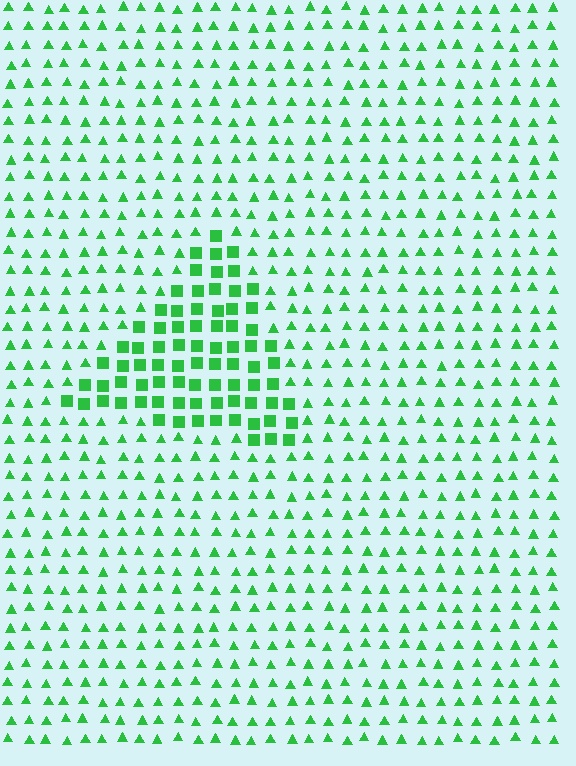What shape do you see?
I see a triangle.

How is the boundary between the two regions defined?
The boundary is defined by a change in element shape: squares inside vs. triangles outside. All elements share the same color and spacing.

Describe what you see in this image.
The image is filled with small green elements arranged in a uniform grid. A triangle-shaped region contains squares, while the surrounding area contains triangles. The boundary is defined purely by the change in element shape.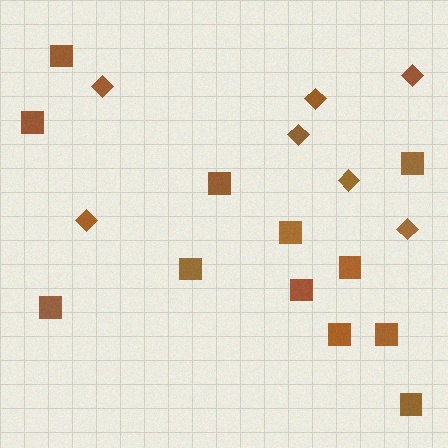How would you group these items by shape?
There are 2 groups: one group of squares (12) and one group of diamonds (7).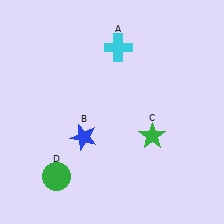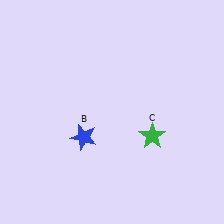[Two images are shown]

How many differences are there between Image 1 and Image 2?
There are 2 differences between the two images.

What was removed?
The cyan cross (A), the green circle (D) were removed in Image 2.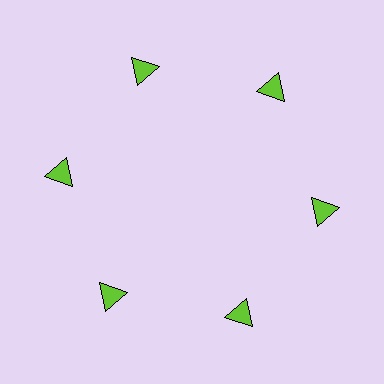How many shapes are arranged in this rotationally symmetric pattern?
There are 6 shapes, arranged in 6 groups of 1.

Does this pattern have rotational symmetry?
Yes, this pattern has 6-fold rotational symmetry. It looks the same after rotating 60 degrees around the center.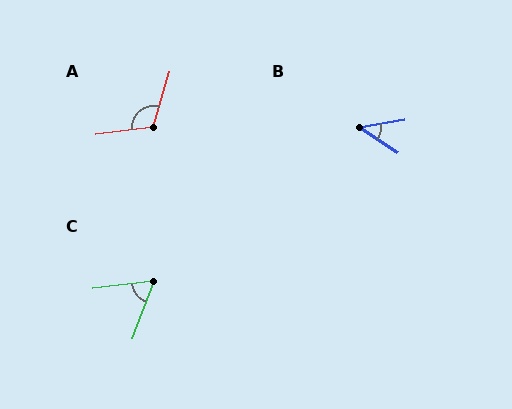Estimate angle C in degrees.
Approximately 63 degrees.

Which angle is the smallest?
B, at approximately 44 degrees.